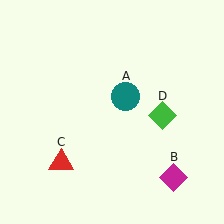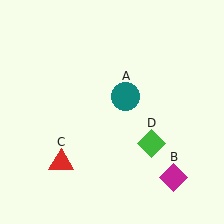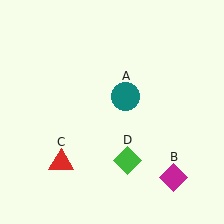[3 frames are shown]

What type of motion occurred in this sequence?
The green diamond (object D) rotated clockwise around the center of the scene.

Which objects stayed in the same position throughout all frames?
Teal circle (object A) and magenta diamond (object B) and red triangle (object C) remained stationary.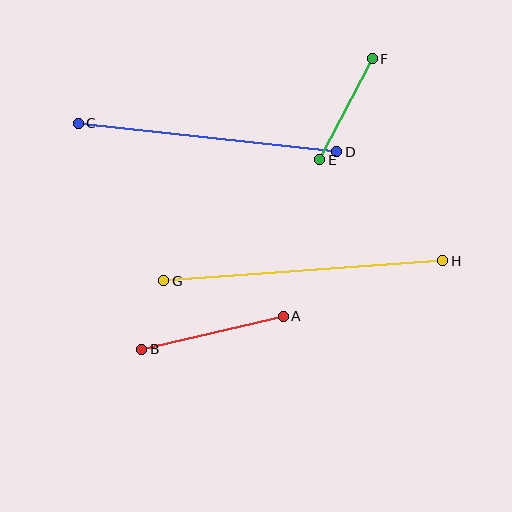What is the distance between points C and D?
The distance is approximately 260 pixels.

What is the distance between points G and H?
The distance is approximately 280 pixels.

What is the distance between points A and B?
The distance is approximately 145 pixels.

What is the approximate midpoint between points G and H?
The midpoint is at approximately (303, 271) pixels.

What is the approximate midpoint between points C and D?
The midpoint is at approximately (208, 138) pixels.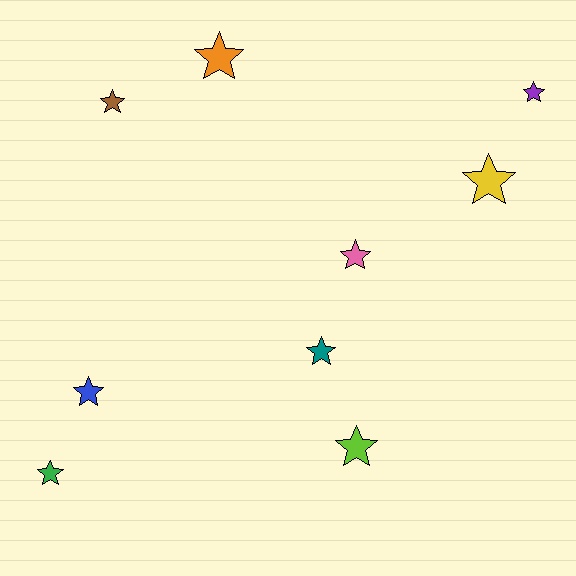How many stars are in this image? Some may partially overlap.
There are 9 stars.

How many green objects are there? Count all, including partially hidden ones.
There is 1 green object.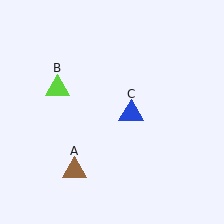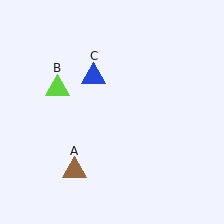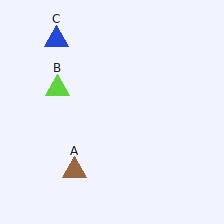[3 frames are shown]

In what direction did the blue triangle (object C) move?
The blue triangle (object C) moved up and to the left.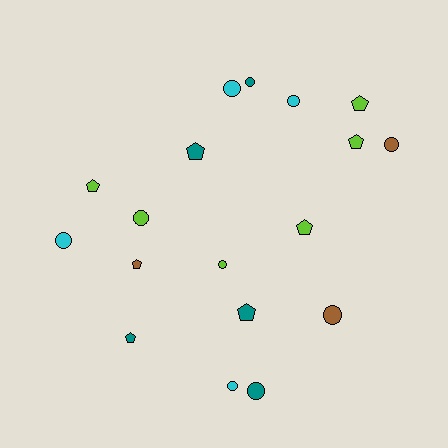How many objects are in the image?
There are 18 objects.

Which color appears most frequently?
Lime, with 6 objects.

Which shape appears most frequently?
Circle, with 10 objects.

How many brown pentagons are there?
There is 1 brown pentagon.